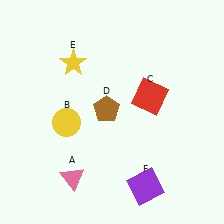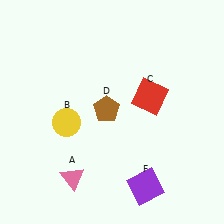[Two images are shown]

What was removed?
The yellow star (E) was removed in Image 2.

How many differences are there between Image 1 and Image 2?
There is 1 difference between the two images.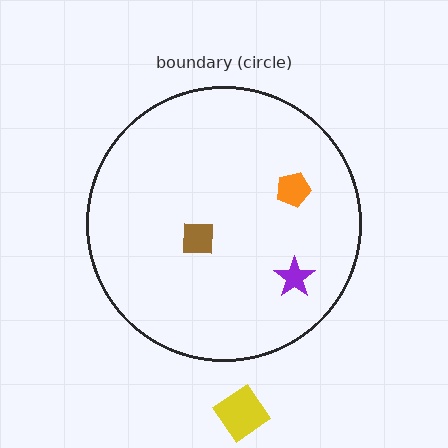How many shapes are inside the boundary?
3 inside, 1 outside.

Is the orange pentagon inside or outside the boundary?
Inside.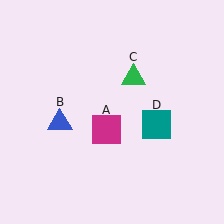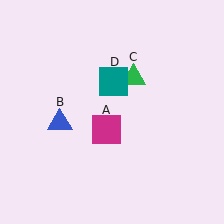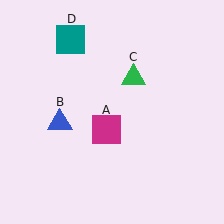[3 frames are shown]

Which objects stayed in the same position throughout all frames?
Magenta square (object A) and blue triangle (object B) and green triangle (object C) remained stationary.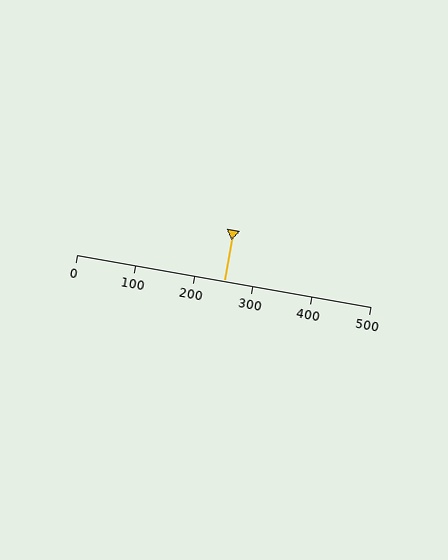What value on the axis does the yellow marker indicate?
The marker indicates approximately 250.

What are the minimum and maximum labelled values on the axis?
The axis runs from 0 to 500.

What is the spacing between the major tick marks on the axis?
The major ticks are spaced 100 apart.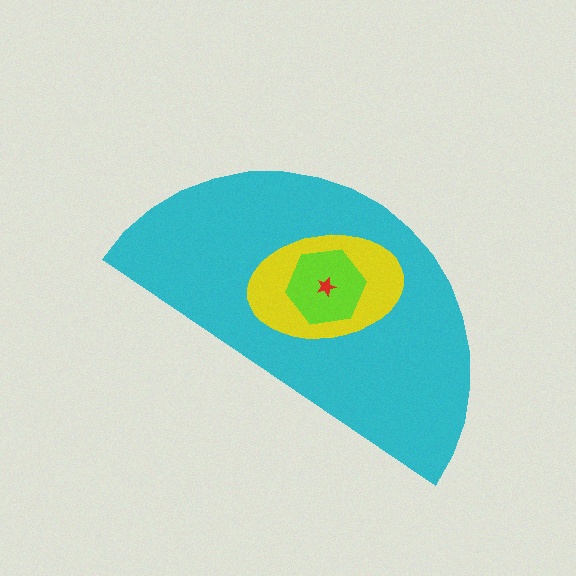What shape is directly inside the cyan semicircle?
The yellow ellipse.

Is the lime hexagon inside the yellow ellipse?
Yes.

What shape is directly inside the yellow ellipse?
The lime hexagon.